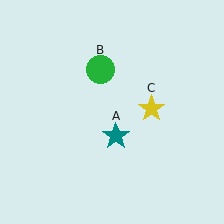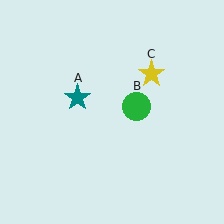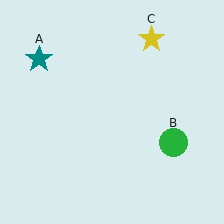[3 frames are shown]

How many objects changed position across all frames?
3 objects changed position: teal star (object A), green circle (object B), yellow star (object C).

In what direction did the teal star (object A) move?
The teal star (object A) moved up and to the left.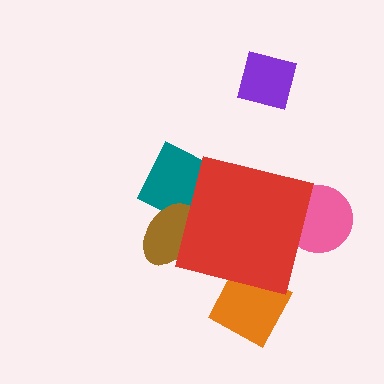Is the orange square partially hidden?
Yes, the orange square is partially hidden behind the red square.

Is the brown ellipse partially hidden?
Yes, the brown ellipse is partially hidden behind the red square.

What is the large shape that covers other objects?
A red square.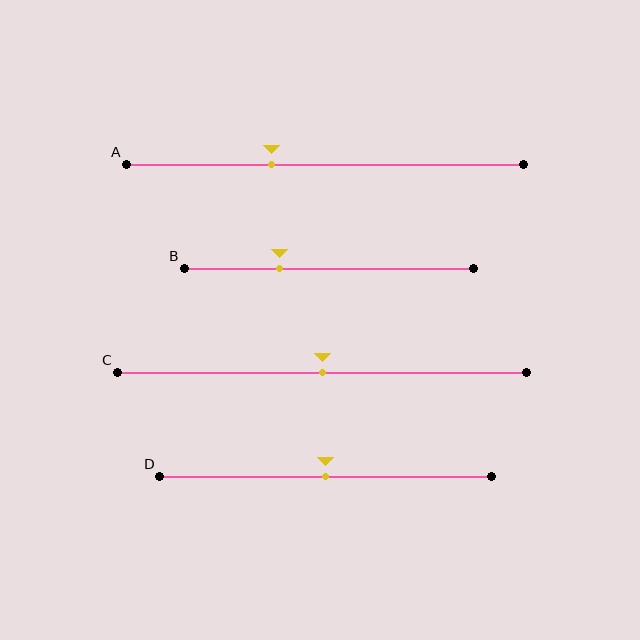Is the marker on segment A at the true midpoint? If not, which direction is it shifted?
No, the marker on segment A is shifted to the left by about 13% of the segment length.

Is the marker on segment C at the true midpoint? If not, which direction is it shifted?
Yes, the marker on segment C is at the true midpoint.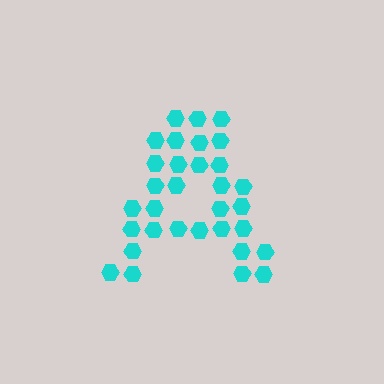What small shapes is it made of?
It is made of small hexagons.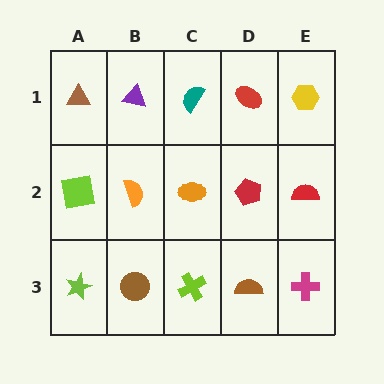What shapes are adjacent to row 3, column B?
An orange semicircle (row 2, column B), a lime star (row 3, column A), a lime cross (row 3, column C).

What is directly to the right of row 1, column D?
A yellow hexagon.